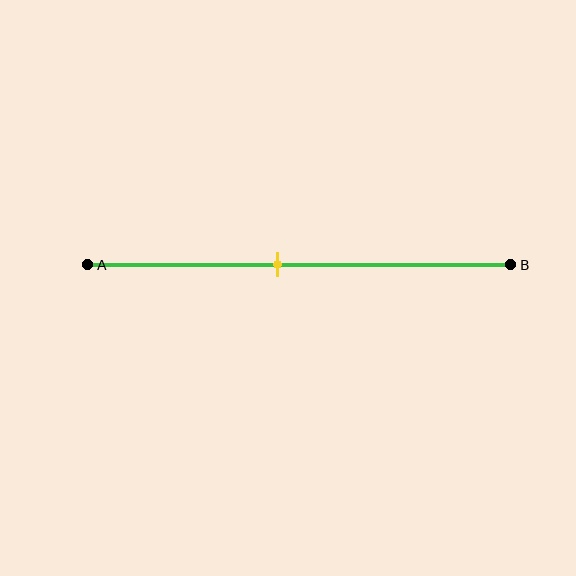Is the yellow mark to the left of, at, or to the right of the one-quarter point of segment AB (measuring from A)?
The yellow mark is to the right of the one-quarter point of segment AB.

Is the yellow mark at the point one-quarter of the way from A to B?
No, the mark is at about 45% from A, not at the 25% one-quarter point.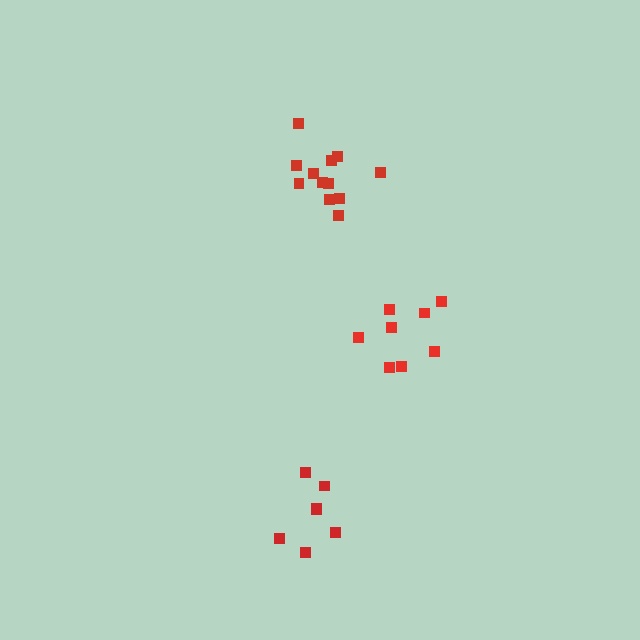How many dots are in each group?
Group 1: 12 dots, Group 2: 7 dots, Group 3: 8 dots (27 total).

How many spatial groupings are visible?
There are 3 spatial groupings.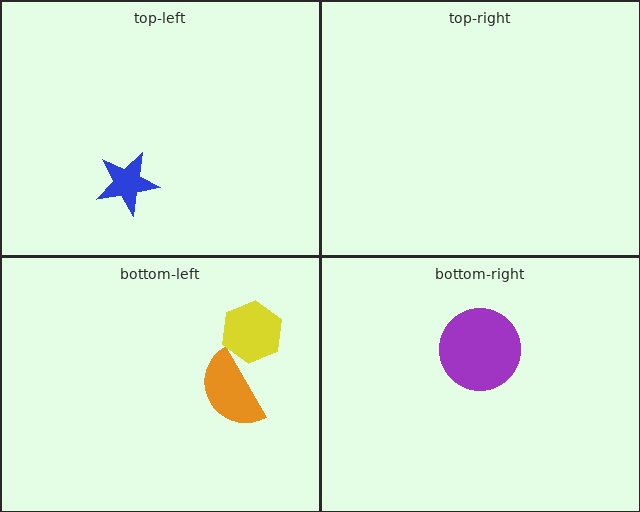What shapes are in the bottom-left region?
The orange semicircle, the yellow hexagon.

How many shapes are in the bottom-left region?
2.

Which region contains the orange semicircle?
The bottom-left region.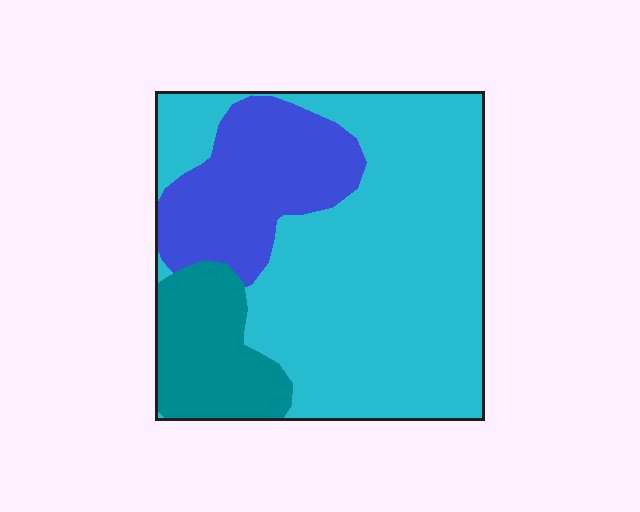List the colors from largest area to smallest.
From largest to smallest: cyan, blue, teal.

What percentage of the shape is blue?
Blue covers about 20% of the shape.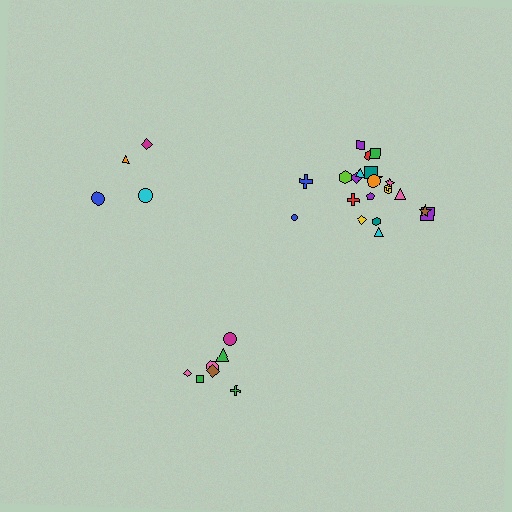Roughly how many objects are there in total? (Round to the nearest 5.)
Roughly 35 objects in total.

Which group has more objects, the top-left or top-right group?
The top-right group.